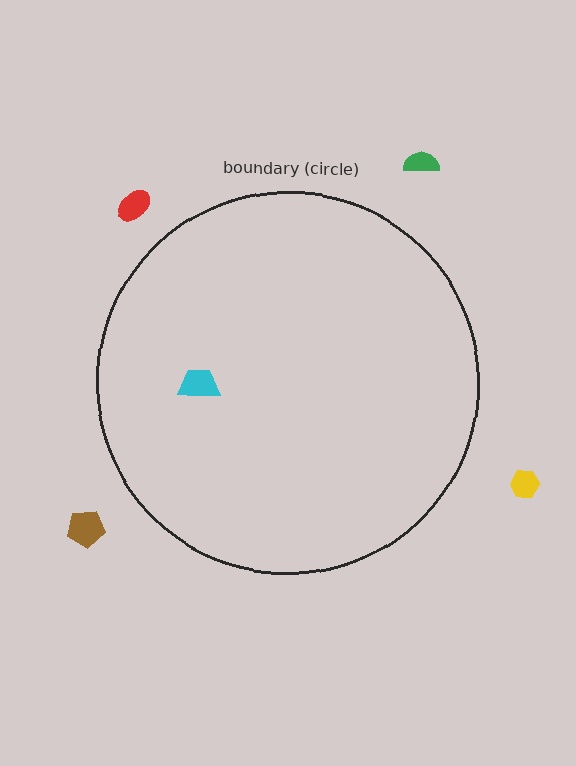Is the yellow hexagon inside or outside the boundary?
Outside.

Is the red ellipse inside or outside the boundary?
Outside.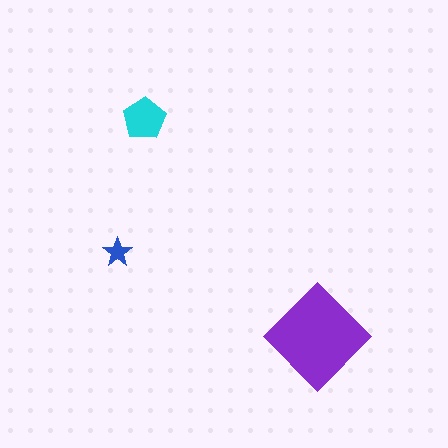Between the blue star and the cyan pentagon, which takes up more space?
The cyan pentagon.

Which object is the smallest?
The blue star.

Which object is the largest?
The purple diamond.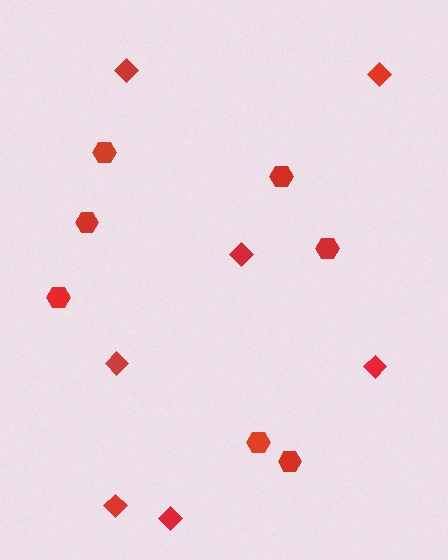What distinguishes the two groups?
There are 2 groups: one group of diamonds (7) and one group of hexagons (7).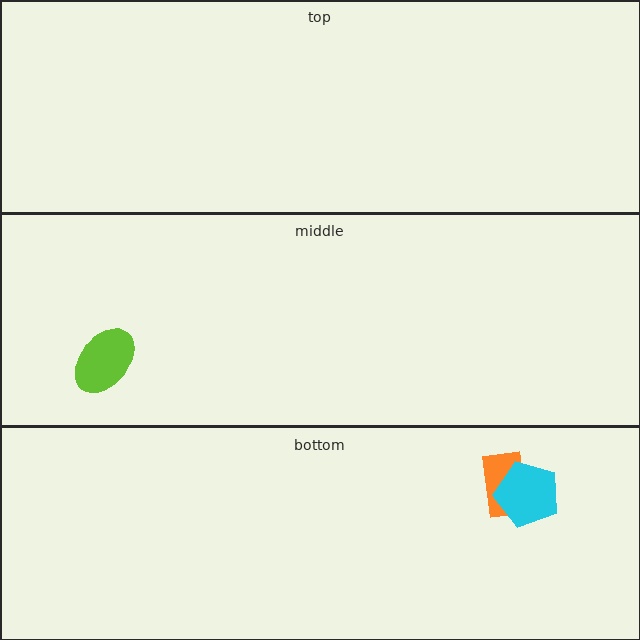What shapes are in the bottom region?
The orange rectangle, the cyan pentagon.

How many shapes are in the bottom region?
2.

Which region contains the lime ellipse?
The middle region.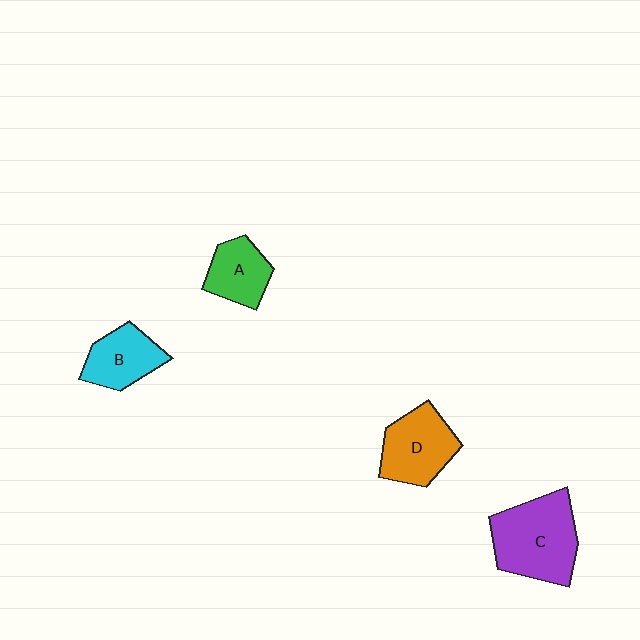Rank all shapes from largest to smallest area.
From largest to smallest: C (purple), D (orange), B (cyan), A (green).